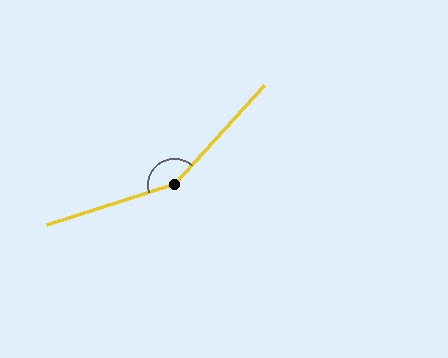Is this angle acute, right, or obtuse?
It is obtuse.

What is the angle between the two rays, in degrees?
Approximately 150 degrees.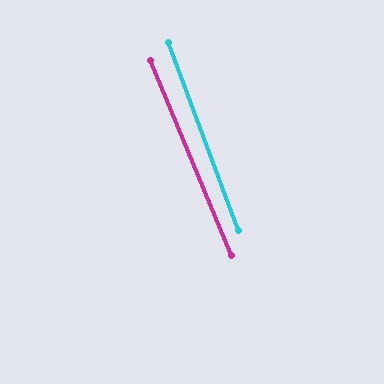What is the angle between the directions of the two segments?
Approximately 2 degrees.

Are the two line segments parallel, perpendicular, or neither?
Parallel — their directions differ by only 1.8°.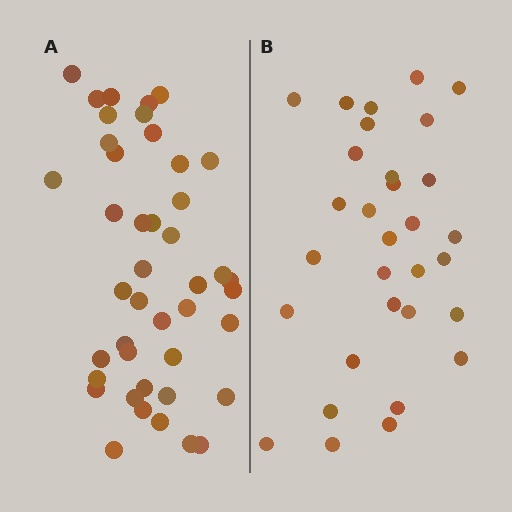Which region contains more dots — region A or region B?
Region A (the left region) has more dots.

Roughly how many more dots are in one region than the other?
Region A has roughly 12 or so more dots than region B.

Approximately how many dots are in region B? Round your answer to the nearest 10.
About 30 dots. (The exact count is 31, which rounds to 30.)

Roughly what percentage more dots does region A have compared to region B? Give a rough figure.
About 40% more.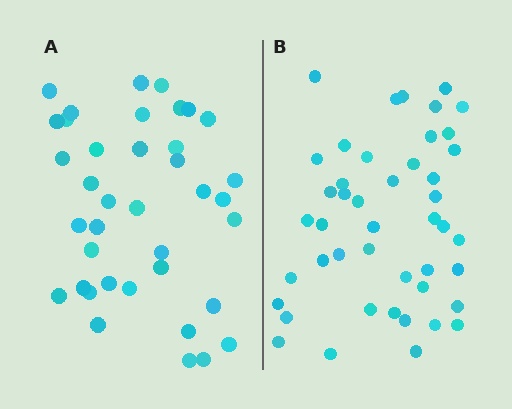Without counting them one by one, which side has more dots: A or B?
Region B (the right region) has more dots.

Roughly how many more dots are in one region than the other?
Region B has roughly 8 or so more dots than region A.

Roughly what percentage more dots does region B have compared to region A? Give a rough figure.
About 20% more.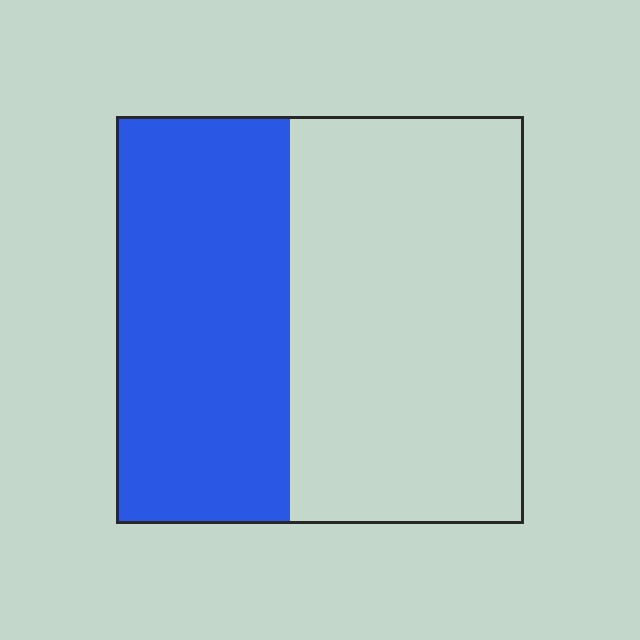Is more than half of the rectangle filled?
No.